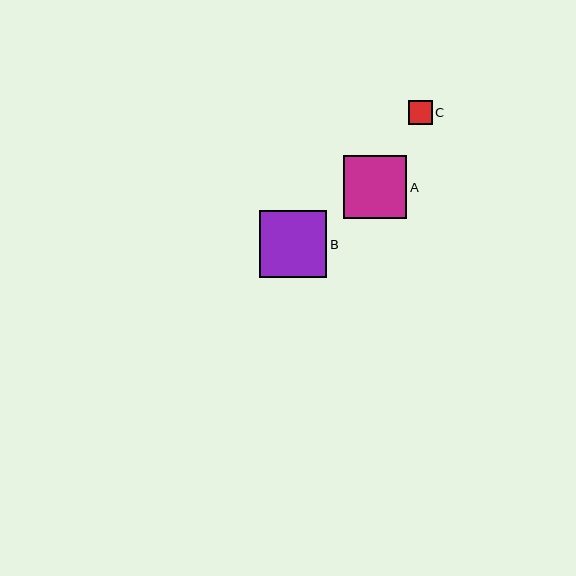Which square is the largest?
Square B is the largest with a size of approximately 67 pixels.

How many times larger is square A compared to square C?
Square A is approximately 2.7 times the size of square C.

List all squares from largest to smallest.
From largest to smallest: B, A, C.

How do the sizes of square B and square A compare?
Square B and square A are approximately the same size.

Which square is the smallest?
Square C is the smallest with a size of approximately 24 pixels.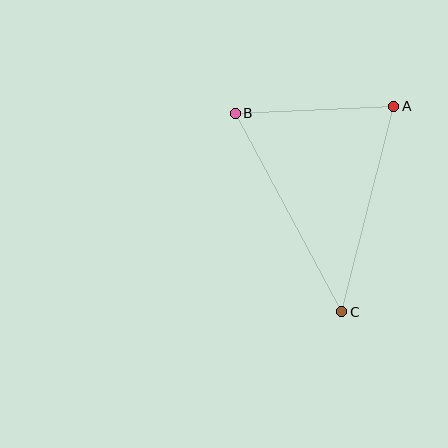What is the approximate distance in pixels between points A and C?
The distance between A and C is approximately 212 pixels.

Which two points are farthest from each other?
Points B and C are farthest from each other.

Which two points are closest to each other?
Points A and B are closest to each other.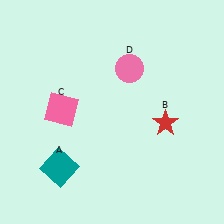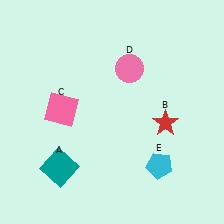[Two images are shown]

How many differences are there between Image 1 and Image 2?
There is 1 difference between the two images.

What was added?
A cyan pentagon (E) was added in Image 2.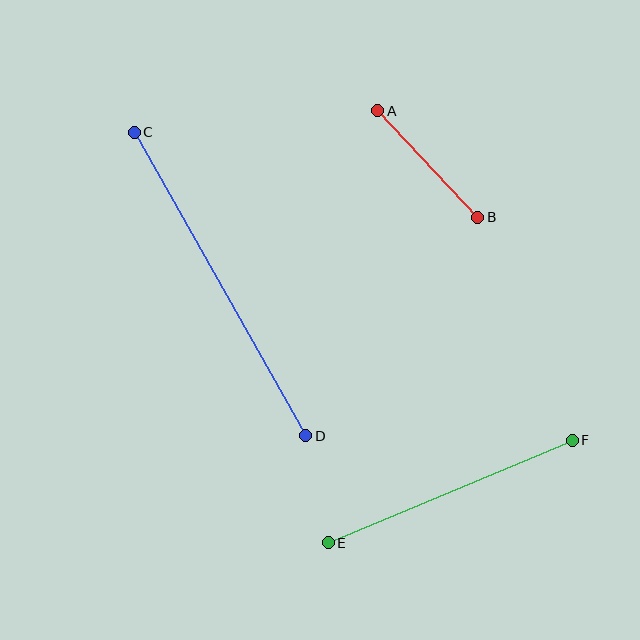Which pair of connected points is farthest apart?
Points C and D are farthest apart.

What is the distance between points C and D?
The distance is approximately 349 pixels.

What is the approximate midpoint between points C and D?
The midpoint is at approximately (220, 284) pixels.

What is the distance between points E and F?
The distance is approximately 265 pixels.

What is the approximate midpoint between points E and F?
The midpoint is at approximately (450, 492) pixels.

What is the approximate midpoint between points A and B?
The midpoint is at approximately (428, 164) pixels.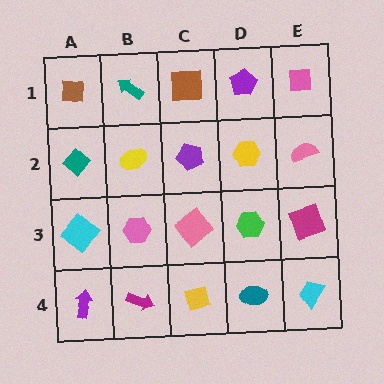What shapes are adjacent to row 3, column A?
A teal diamond (row 2, column A), a purple arrow (row 4, column A), a pink hexagon (row 3, column B).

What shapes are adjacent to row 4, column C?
A pink diamond (row 3, column C), a magenta arrow (row 4, column B), a teal ellipse (row 4, column D).